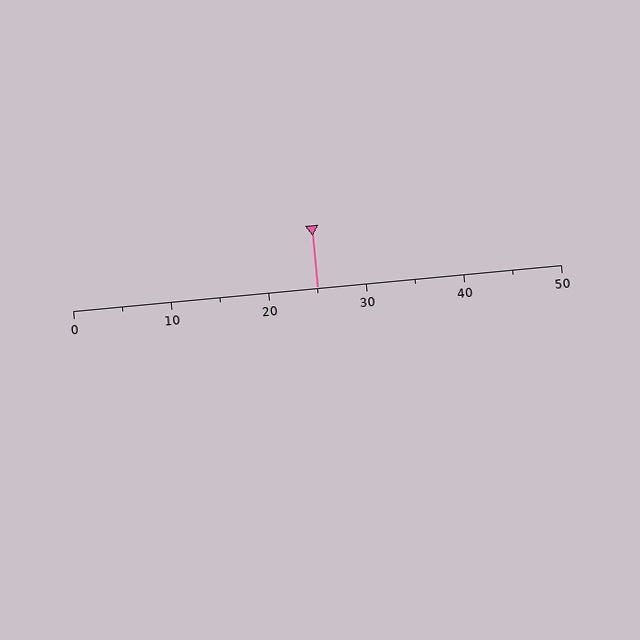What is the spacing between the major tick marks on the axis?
The major ticks are spaced 10 apart.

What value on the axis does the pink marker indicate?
The marker indicates approximately 25.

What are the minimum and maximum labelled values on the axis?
The axis runs from 0 to 50.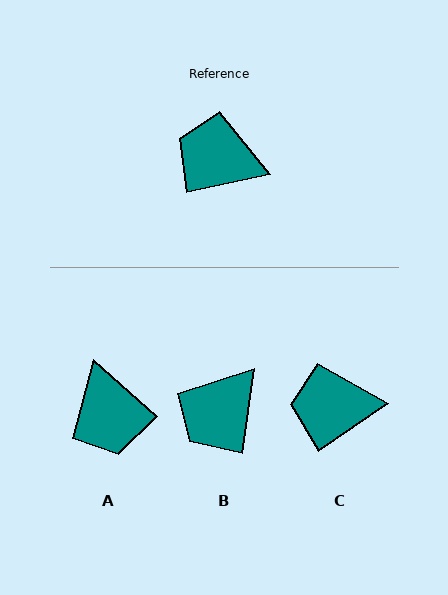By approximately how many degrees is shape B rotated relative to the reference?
Approximately 69 degrees counter-clockwise.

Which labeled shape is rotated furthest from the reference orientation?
A, about 126 degrees away.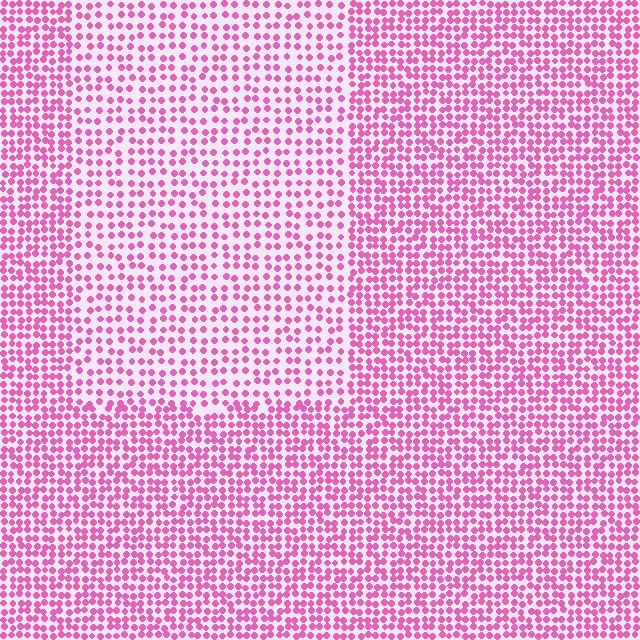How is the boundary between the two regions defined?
The boundary is defined by a change in element density (approximately 1.7x ratio). All elements are the same color, size, and shape.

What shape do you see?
I see a rectangle.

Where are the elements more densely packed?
The elements are more densely packed outside the rectangle boundary.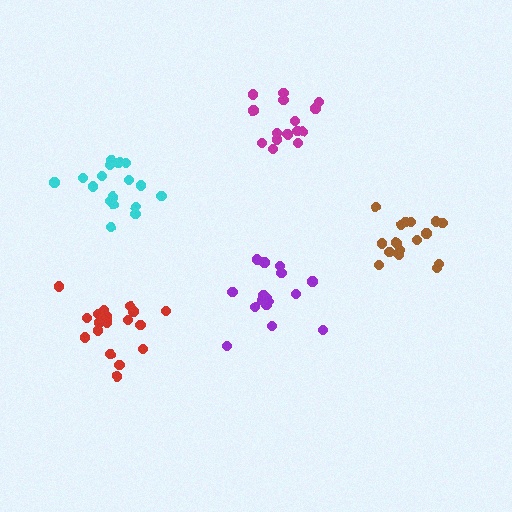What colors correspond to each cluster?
The clusters are colored: brown, purple, cyan, red, magenta.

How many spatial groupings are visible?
There are 5 spatial groupings.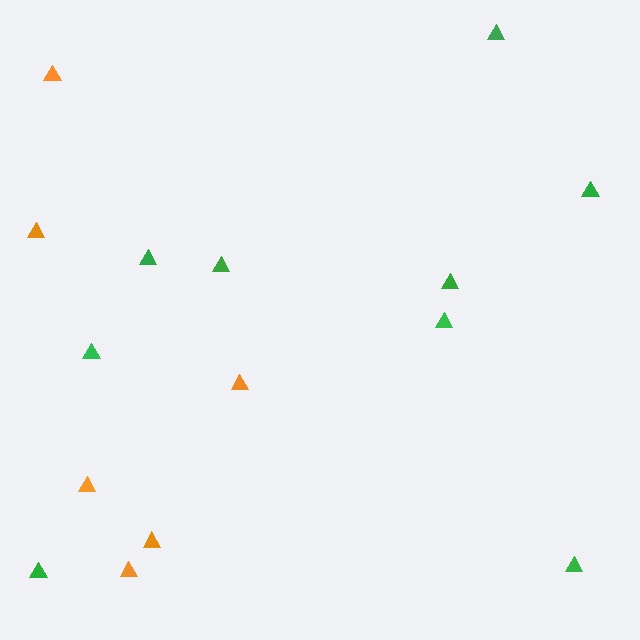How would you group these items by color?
There are 2 groups: one group of orange triangles (6) and one group of green triangles (9).